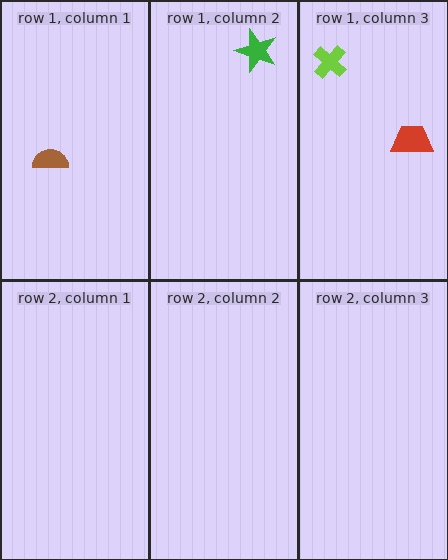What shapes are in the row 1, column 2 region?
The green star.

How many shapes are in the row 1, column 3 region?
2.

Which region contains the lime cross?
The row 1, column 3 region.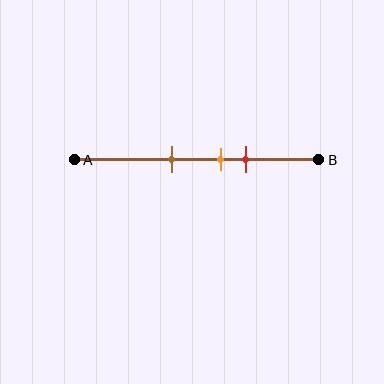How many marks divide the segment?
There are 3 marks dividing the segment.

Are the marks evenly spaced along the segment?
Yes, the marks are approximately evenly spaced.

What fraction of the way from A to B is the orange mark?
The orange mark is approximately 60% (0.6) of the way from A to B.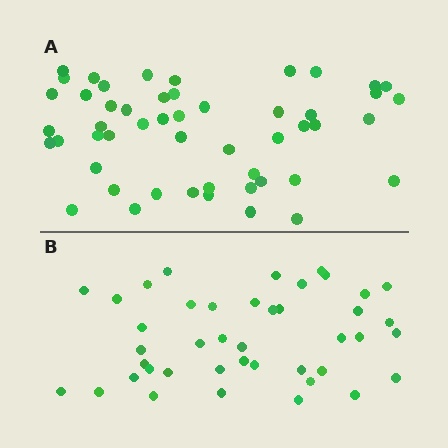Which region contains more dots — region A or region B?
Region A (the top region) has more dots.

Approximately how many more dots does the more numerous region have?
Region A has roughly 8 or so more dots than region B.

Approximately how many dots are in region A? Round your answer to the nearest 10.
About 50 dots. (The exact count is 51, which rounds to 50.)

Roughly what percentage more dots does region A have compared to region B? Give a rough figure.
About 20% more.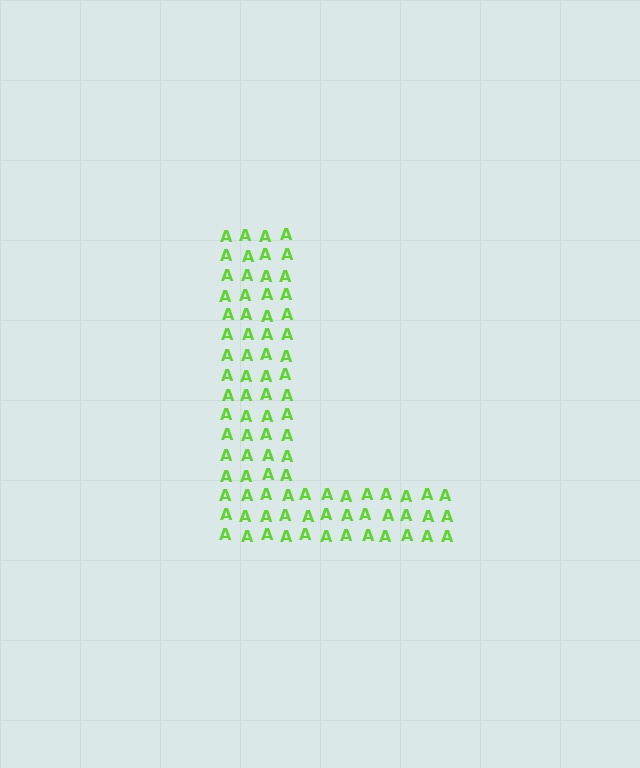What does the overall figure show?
The overall figure shows the letter L.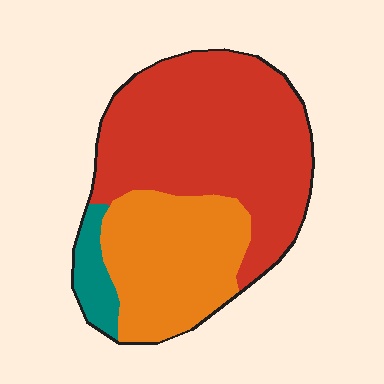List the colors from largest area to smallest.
From largest to smallest: red, orange, teal.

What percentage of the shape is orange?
Orange covers 34% of the shape.